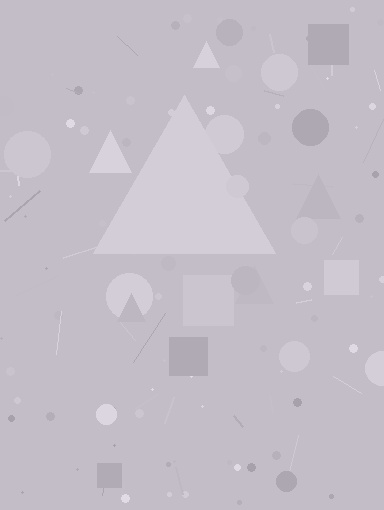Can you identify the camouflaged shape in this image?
The camouflaged shape is a triangle.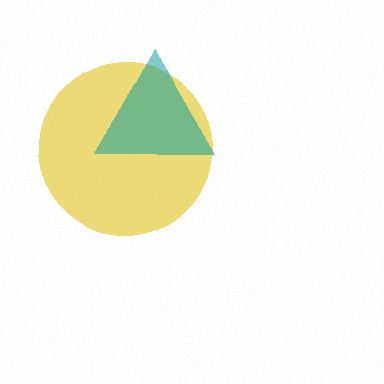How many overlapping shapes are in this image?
There are 2 overlapping shapes in the image.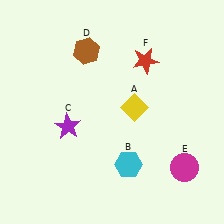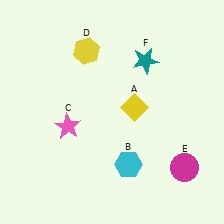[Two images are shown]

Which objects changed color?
C changed from purple to pink. D changed from brown to yellow. F changed from red to teal.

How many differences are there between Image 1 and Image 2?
There are 3 differences between the two images.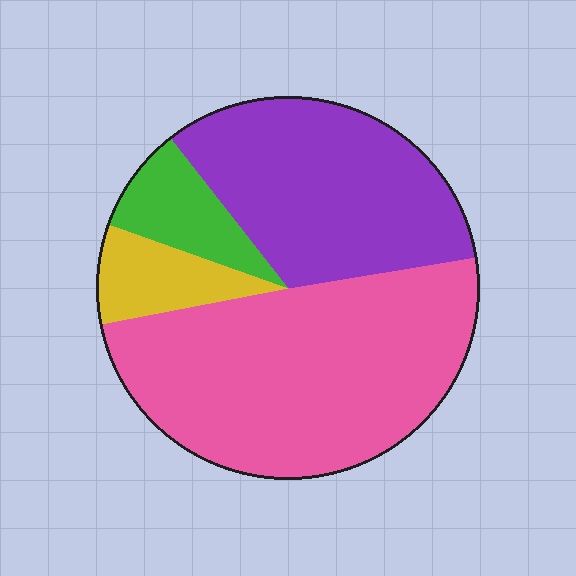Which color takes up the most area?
Pink, at roughly 50%.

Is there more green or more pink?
Pink.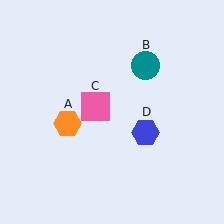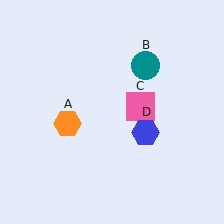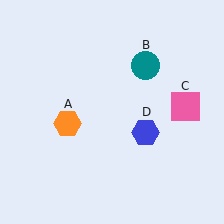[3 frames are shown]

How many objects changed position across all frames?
1 object changed position: pink square (object C).